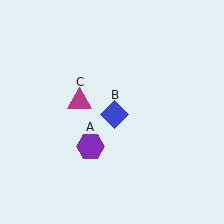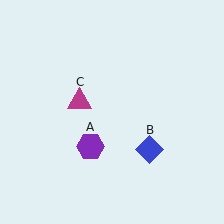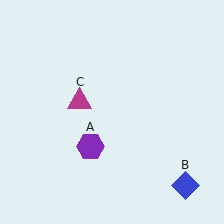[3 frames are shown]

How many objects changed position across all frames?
1 object changed position: blue diamond (object B).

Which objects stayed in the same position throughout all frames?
Purple hexagon (object A) and magenta triangle (object C) remained stationary.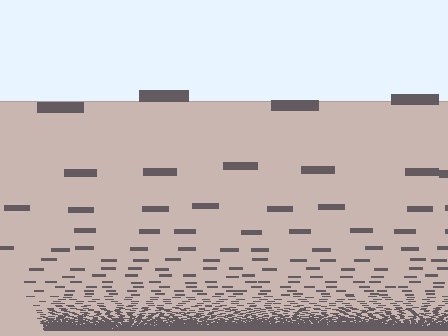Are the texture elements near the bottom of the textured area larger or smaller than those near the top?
Smaller. The gradient is inverted — elements near the bottom are smaller and denser.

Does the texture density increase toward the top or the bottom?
Density increases toward the bottom.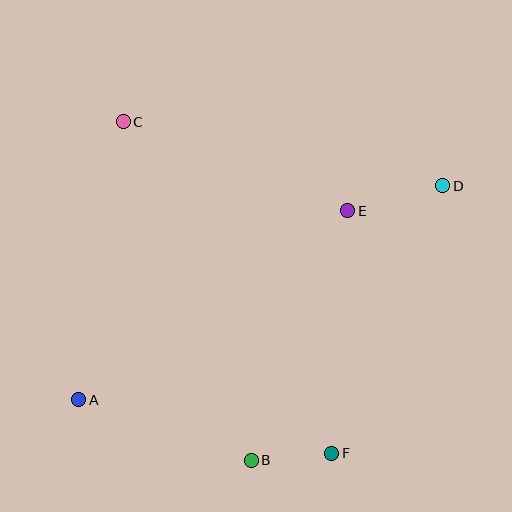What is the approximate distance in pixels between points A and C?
The distance between A and C is approximately 282 pixels.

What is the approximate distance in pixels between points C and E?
The distance between C and E is approximately 241 pixels.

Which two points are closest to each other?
Points B and F are closest to each other.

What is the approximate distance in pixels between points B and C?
The distance between B and C is approximately 362 pixels.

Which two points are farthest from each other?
Points A and D are farthest from each other.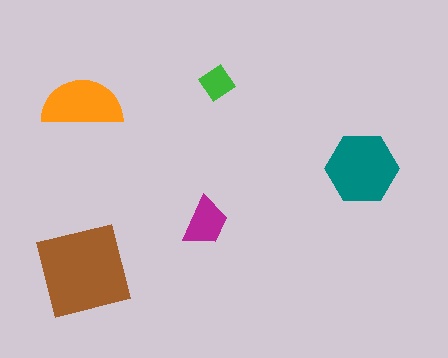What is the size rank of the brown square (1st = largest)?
1st.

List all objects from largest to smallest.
The brown square, the teal hexagon, the orange semicircle, the magenta trapezoid, the green diamond.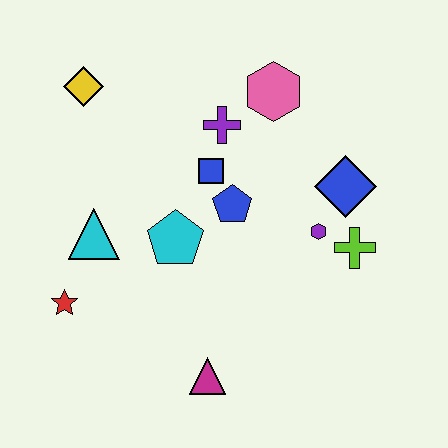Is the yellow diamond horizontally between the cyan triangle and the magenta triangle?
No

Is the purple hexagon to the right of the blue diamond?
No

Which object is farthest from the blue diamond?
The red star is farthest from the blue diamond.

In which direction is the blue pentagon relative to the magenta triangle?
The blue pentagon is above the magenta triangle.